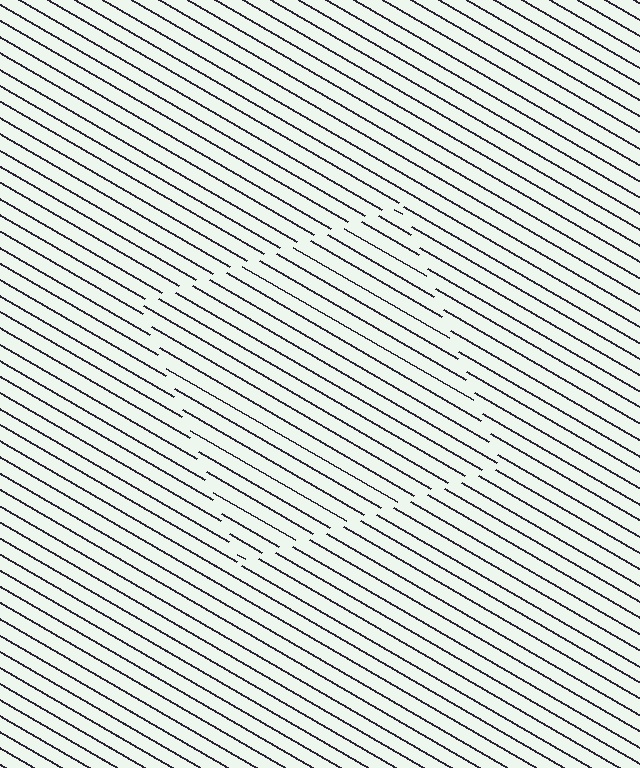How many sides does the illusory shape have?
4 sides — the line-ends trace a square.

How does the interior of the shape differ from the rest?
The interior of the shape contains the same grating, shifted by half a period — the contour is defined by the phase discontinuity where line-ends from the inner and outer gratings abut.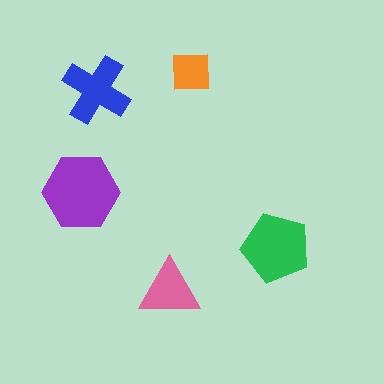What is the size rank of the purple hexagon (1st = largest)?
1st.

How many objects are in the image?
There are 5 objects in the image.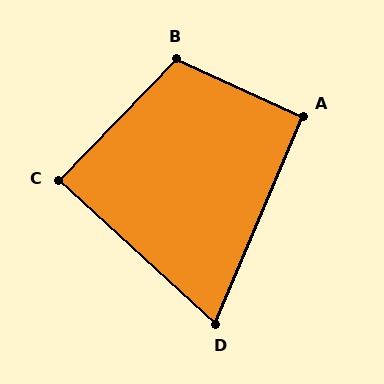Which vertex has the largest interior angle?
B, at approximately 110 degrees.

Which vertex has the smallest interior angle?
D, at approximately 70 degrees.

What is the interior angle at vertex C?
Approximately 88 degrees (approximately right).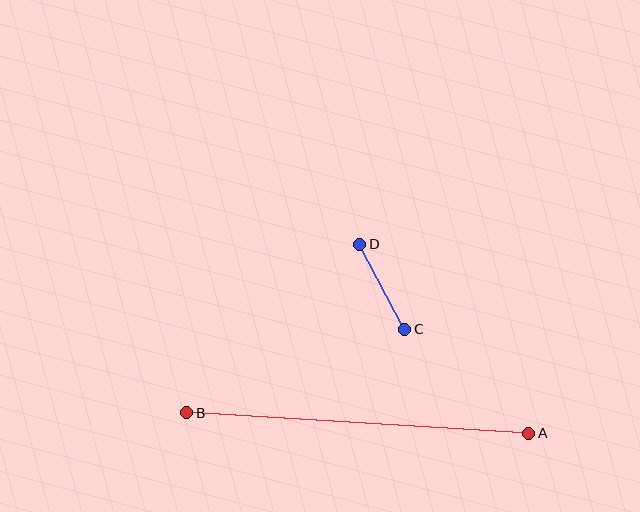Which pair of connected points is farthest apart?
Points A and B are farthest apart.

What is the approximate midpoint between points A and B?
The midpoint is at approximately (358, 423) pixels.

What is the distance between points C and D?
The distance is approximately 96 pixels.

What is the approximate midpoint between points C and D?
The midpoint is at approximately (382, 287) pixels.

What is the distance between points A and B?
The distance is approximately 343 pixels.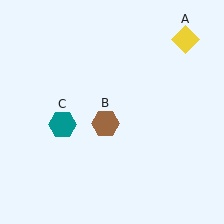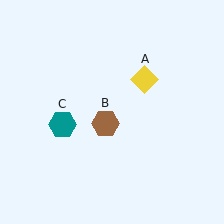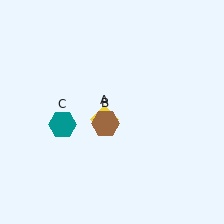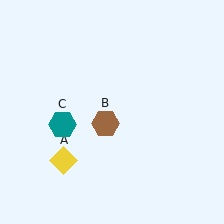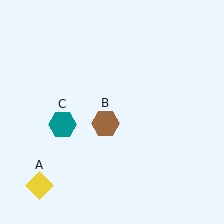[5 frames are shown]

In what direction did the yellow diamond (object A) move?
The yellow diamond (object A) moved down and to the left.